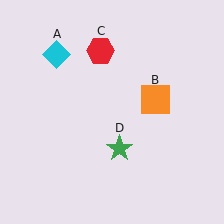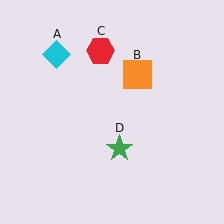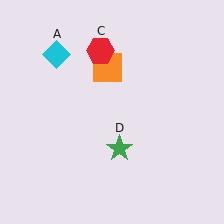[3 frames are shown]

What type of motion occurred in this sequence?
The orange square (object B) rotated counterclockwise around the center of the scene.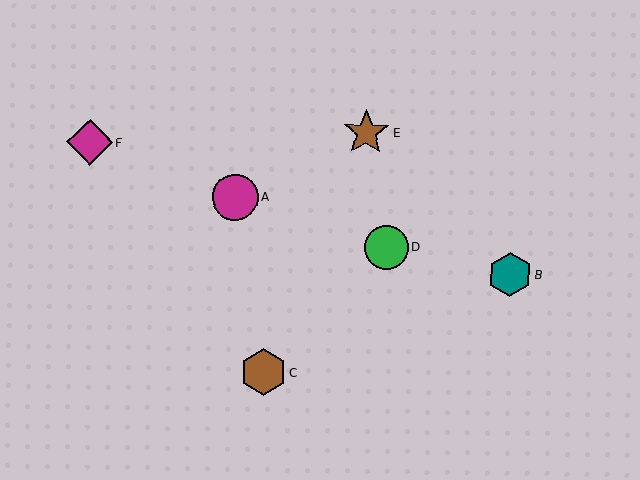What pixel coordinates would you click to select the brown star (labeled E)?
Click at (366, 132) to select the brown star E.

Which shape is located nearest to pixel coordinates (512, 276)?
The teal hexagon (labeled B) at (510, 275) is nearest to that location.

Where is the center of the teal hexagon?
The center of the teal hexagon is at (510, 275).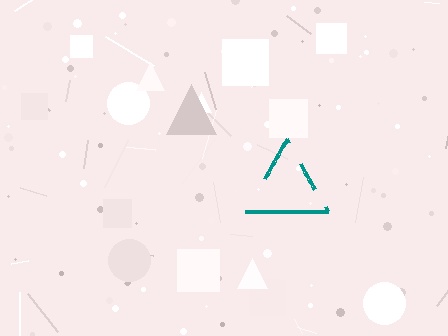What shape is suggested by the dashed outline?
The dashed outline suggests a triangle.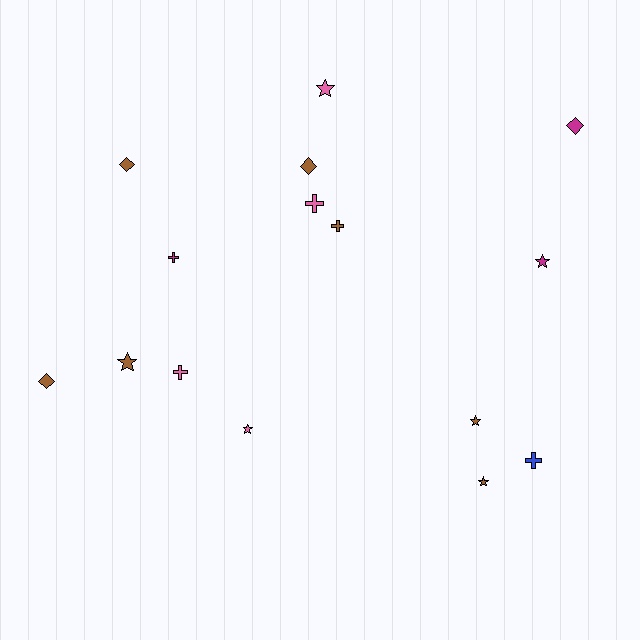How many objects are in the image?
There are 15 objects.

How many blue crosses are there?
There is 1 blue cross.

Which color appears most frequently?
Brown, with 7 objects.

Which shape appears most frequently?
Star, with 6 objects.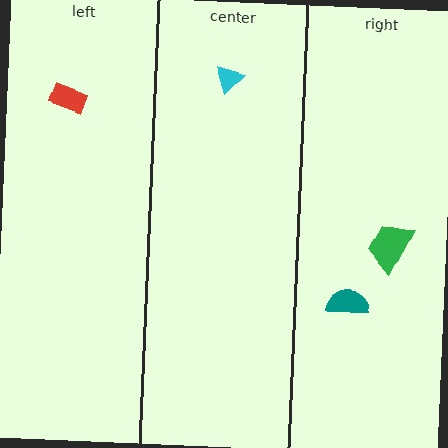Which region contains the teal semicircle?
The right region.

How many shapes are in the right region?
2.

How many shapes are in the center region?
1.